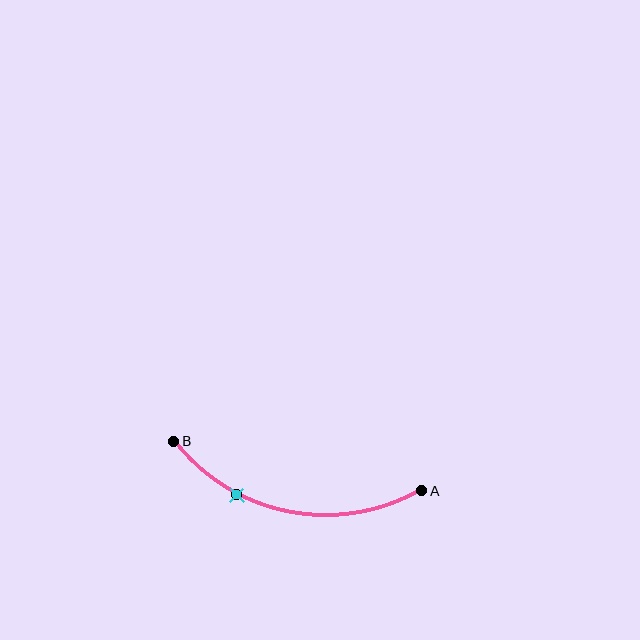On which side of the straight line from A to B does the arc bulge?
The arc bulges below the straight line connecting A and B.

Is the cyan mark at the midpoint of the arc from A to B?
No. The cyan mark lies on the arc but is closer to endpoint B. The arc midpoint would be at the point on the curve equidistant along the arc from both A and B.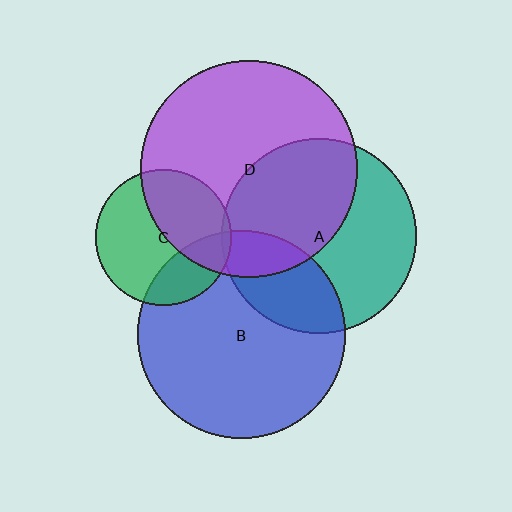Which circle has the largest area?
Circle D (purple).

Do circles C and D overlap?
Yes.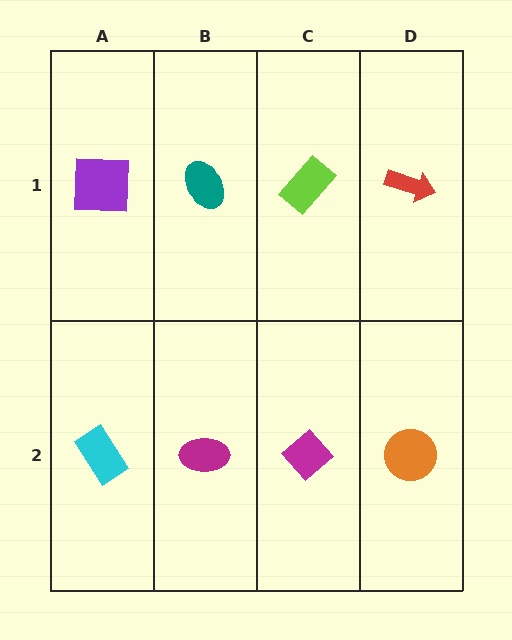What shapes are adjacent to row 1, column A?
A cyan rectangle (row 2, column A), a teal ellipse (row 1, column B).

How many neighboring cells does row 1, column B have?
3.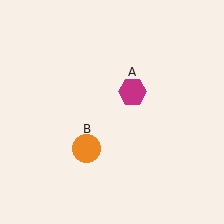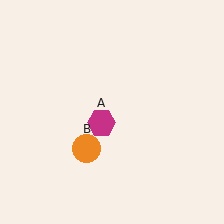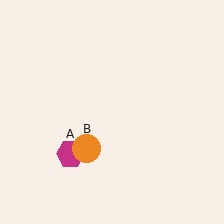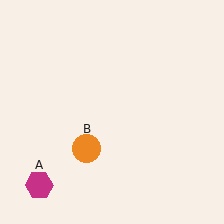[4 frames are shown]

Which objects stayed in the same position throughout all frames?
Orange circle (object B) remained stationary.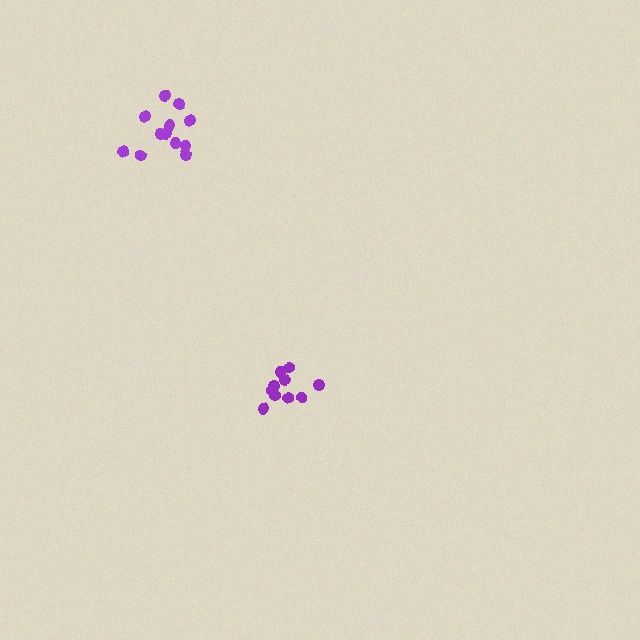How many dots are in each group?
Group 1: 10 dots, Group 2: 12 dots (22 total).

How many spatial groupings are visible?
There are 2 spatial groupings.